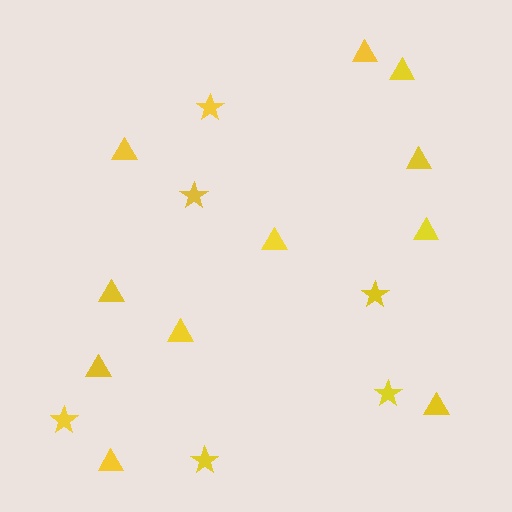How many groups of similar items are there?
There are 2 groups: one group of stars (6) and one group of triangles (11).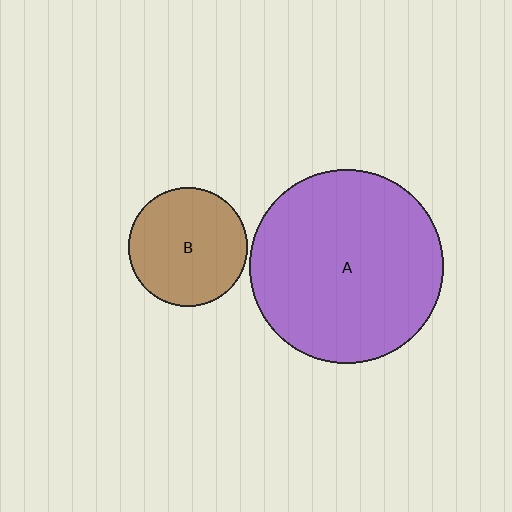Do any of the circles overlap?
No, none of the circles overlap.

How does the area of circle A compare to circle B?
Approximately 2.7 times.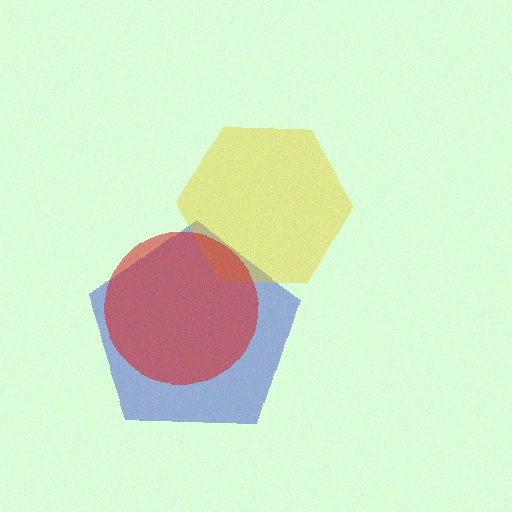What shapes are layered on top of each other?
The layered shapes are: a blue pentagon, a yellow hexagon, a red circle.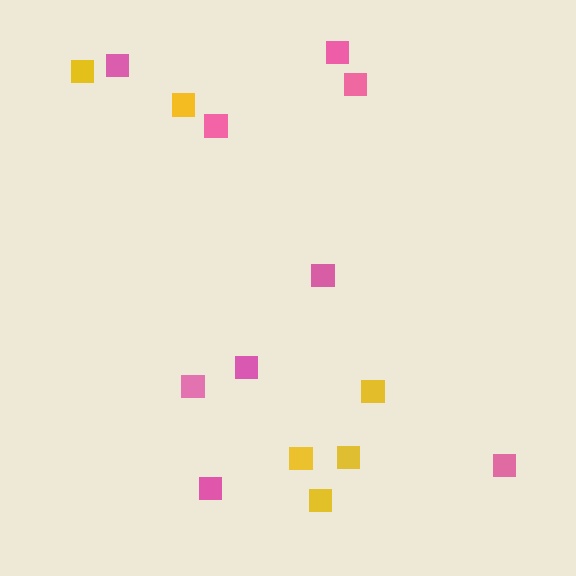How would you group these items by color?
There are 2 groups: one group of yellow squares (6) and one group of pink squares (9).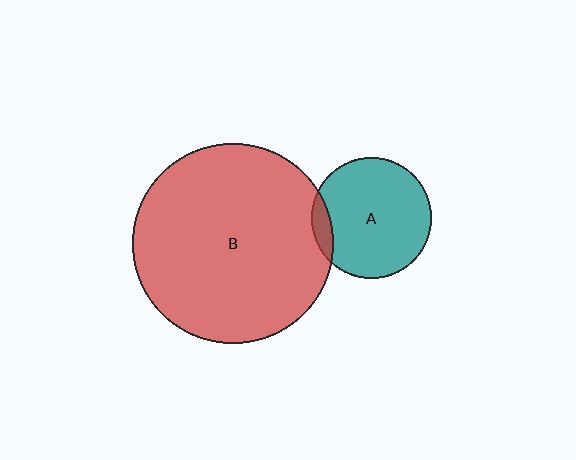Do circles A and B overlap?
Yes.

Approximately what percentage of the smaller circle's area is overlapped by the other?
Approximately 10%.